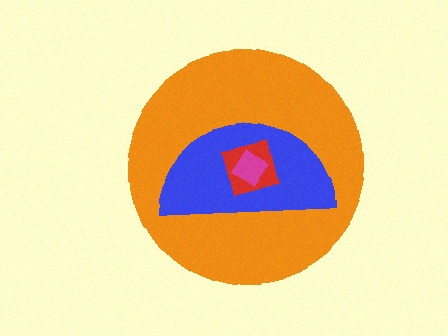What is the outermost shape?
The orange circle.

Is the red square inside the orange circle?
Yes.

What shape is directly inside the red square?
The magenta diamond.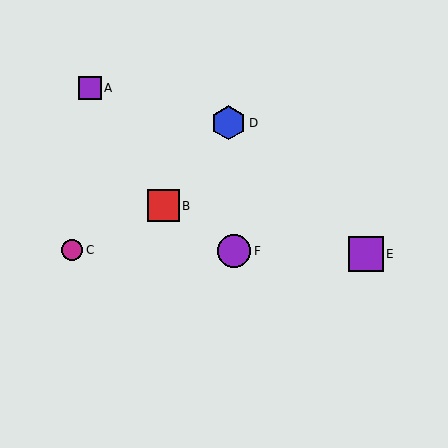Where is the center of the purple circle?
The center of the purple circle is at (234, 251).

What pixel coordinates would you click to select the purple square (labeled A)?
Click at (90, 88) to select the purple square A.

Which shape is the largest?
The purple square (labeled E) is the largest.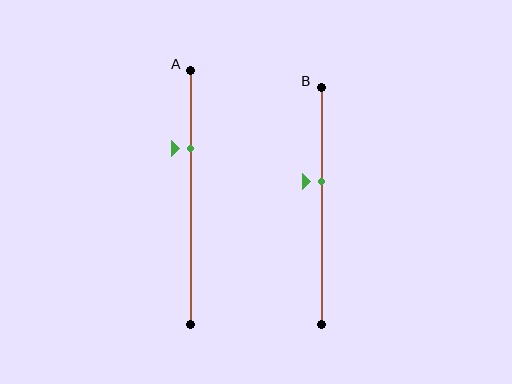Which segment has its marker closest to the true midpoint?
Segment B has its marker closest to the true midpoint.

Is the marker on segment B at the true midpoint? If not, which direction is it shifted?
No, the marker on segment B is shifted upward by about 10% of the segment length.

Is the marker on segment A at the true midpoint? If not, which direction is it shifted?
No, the marker on segment A is shifted upward by about 19% of the segment length.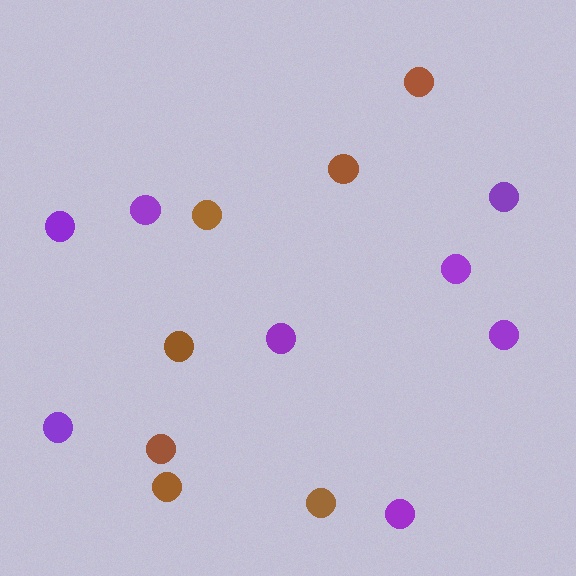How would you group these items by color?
There are 2 groups: one group of brown circles (7) and one group of purple circles (8).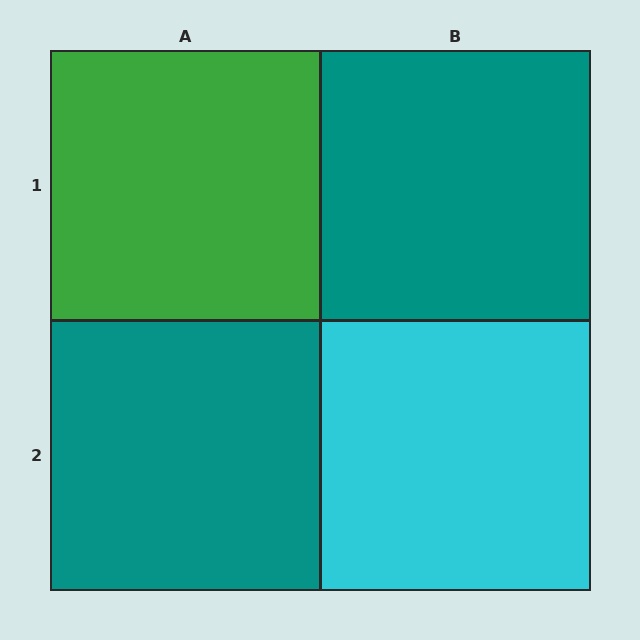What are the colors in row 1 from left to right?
Green, teal.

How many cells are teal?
2 cells are teal.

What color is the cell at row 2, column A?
Teal.